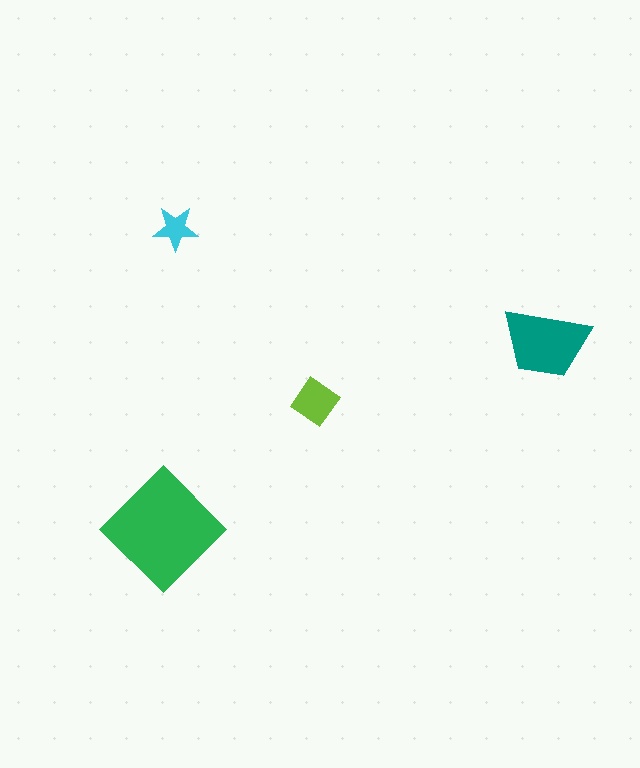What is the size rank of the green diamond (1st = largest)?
1st.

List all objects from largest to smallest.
The green diamond, the teal trapezoid, the lime diamond, the cyan star.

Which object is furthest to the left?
The green diamond is leftmost.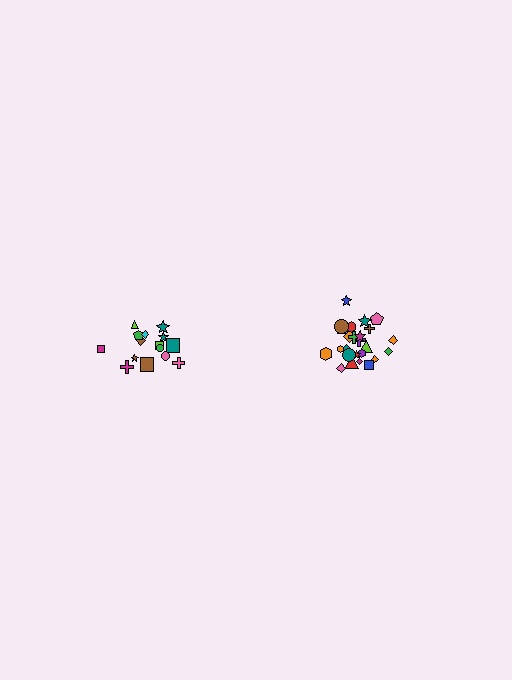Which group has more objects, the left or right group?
The right group.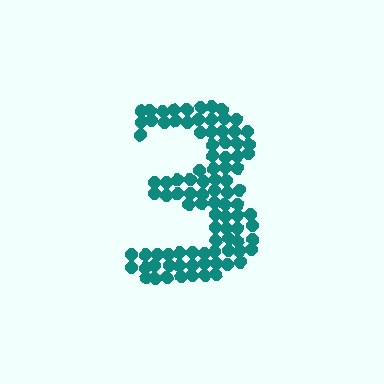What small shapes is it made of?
It is made of small circles.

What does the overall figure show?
The overall figure shows the digit 3.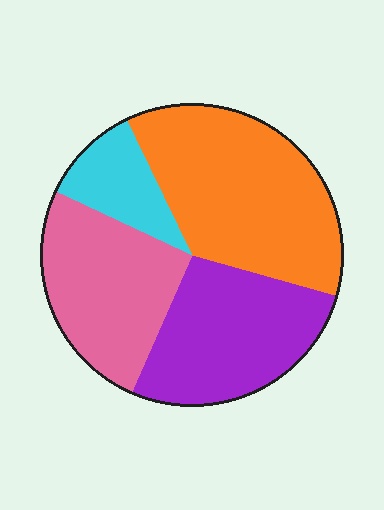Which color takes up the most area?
Orange, at roughly 35%.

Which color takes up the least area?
Cyan, at roughly 10%.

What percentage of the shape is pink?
Pink takes up between a sixth and a third of the shape.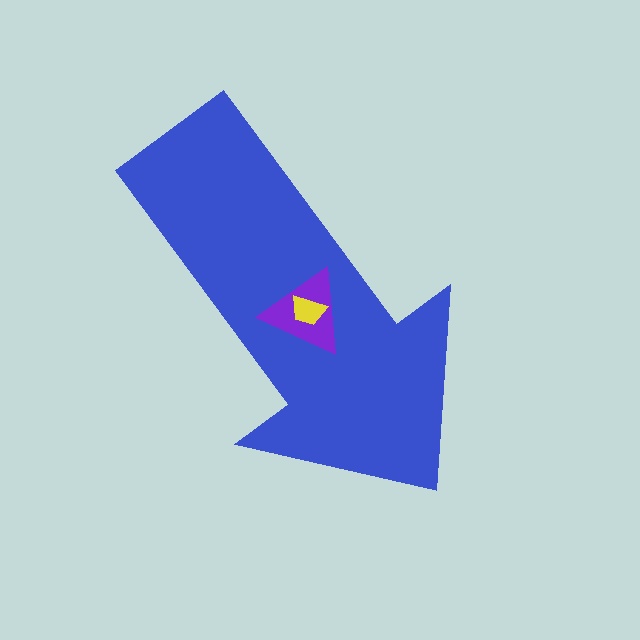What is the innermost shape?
The yellow trapezoid.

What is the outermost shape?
The blue arrow.